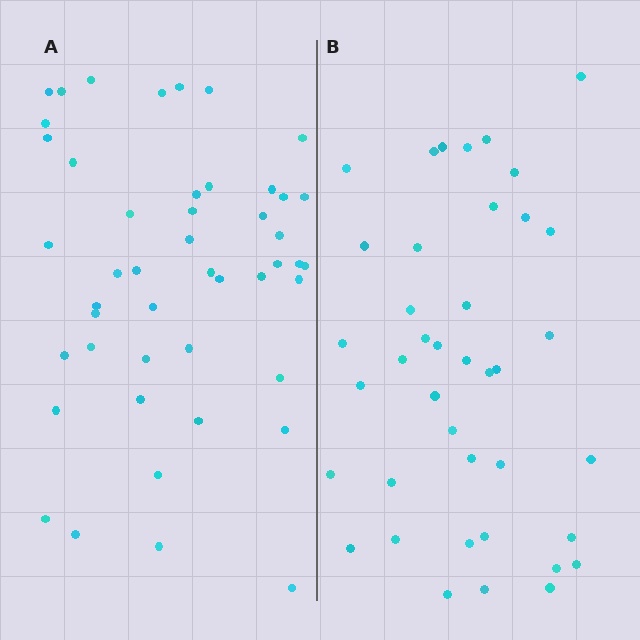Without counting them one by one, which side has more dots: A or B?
Region A (the left region) has more dots.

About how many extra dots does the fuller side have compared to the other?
Region A has roughly 8 or so more dots than region B.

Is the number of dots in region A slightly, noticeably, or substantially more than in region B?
Region A has only slightly more — the two regions are fairly close. The ratio is roughly 1.2 to 1.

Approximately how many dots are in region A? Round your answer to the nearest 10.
About 50 dots. (The exact count is 47, which rounds to 50.)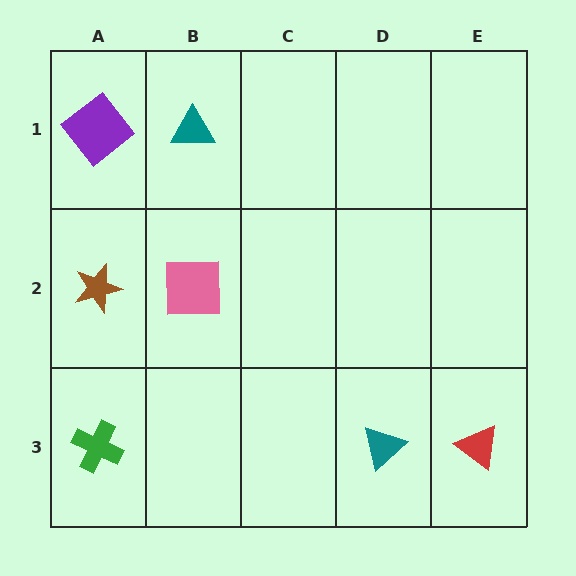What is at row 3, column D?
A teal triangle.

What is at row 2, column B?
A pink square.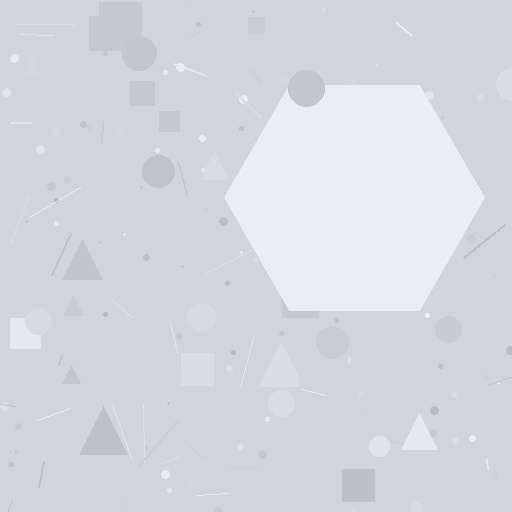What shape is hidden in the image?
A hexagon is hidden in the image.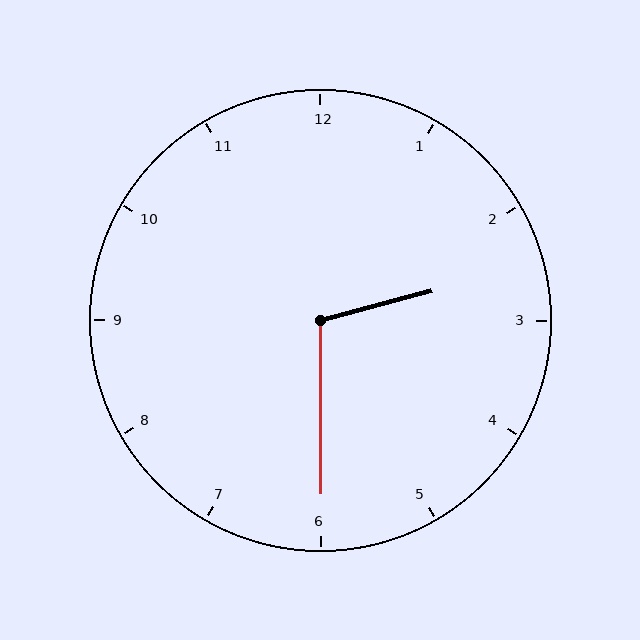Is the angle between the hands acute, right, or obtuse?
It is obtuse.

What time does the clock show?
2:30.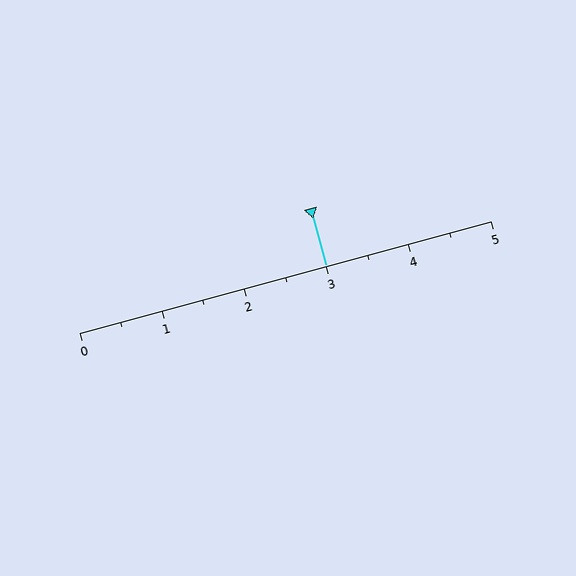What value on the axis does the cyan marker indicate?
The marker indicates approximately 3.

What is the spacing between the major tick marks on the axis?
The major ticks are spaced 1 apart.